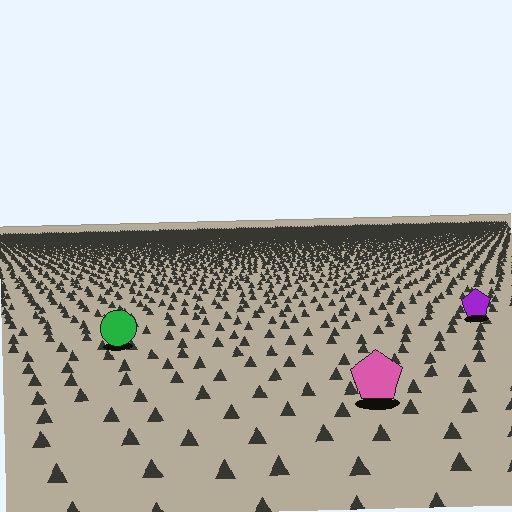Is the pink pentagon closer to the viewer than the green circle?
Yes. The pink pentagon is closer — you can tell from the texture gradient: the ground texture is coarser near it.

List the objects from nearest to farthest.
From nearest to farthest: the pink pentagon, the green circle, the purple pentagon.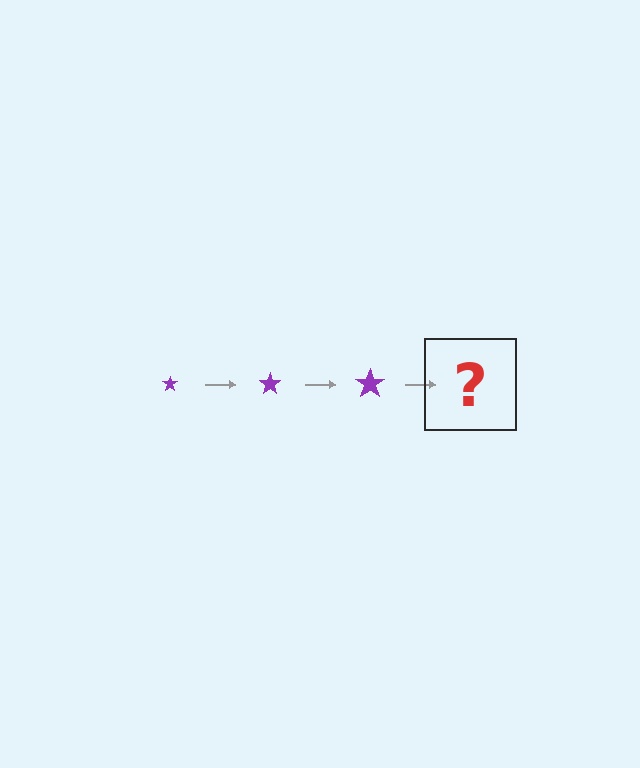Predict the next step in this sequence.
The next step is a purple star, larger than the previous one.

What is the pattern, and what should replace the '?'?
The pattern is that the star gets progressively larger each step. The '?' should be a purple star, larger than the previous one.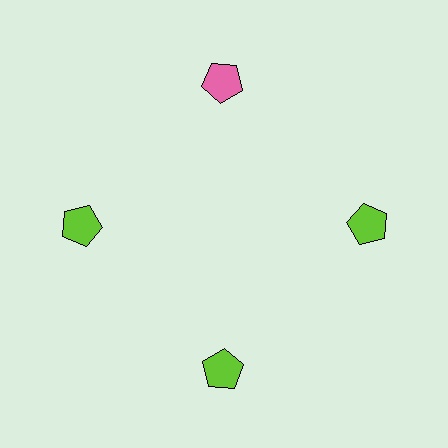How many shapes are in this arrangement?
There are 4 shapes arranged in a ring pattern.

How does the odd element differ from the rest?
It has a different color: pink instead of lime.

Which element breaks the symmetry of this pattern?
The pink pentagon at roughly the 12 o'clock position breaks the symmetry. All other shapes are lime pentagons.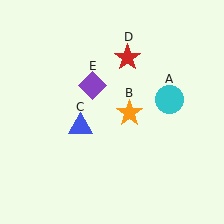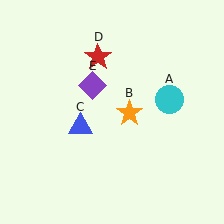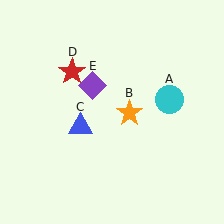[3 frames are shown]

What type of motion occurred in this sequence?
The red star (object D) rotated counterclockwise around the center of the scene.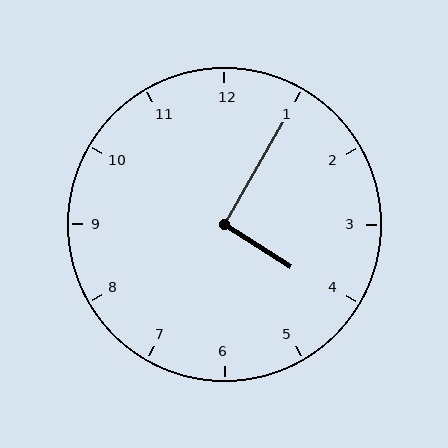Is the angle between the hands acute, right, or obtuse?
It is right.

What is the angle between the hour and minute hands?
Approximately 92 degrees.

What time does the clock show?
4:05.